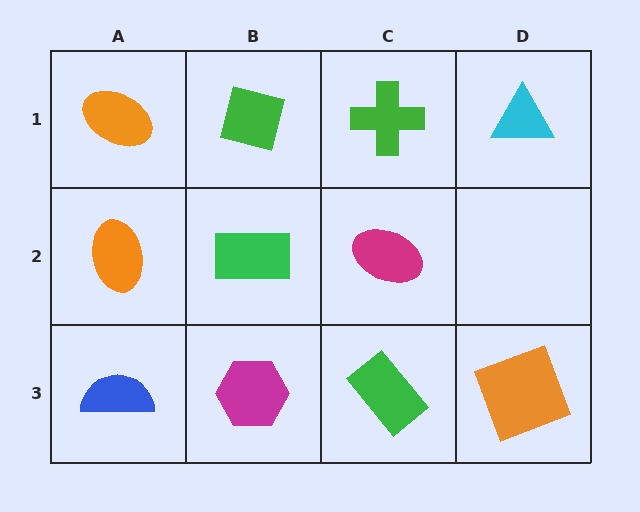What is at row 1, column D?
A cyan triangle.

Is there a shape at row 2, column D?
No, that cell is empty.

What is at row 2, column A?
An orange ellipse.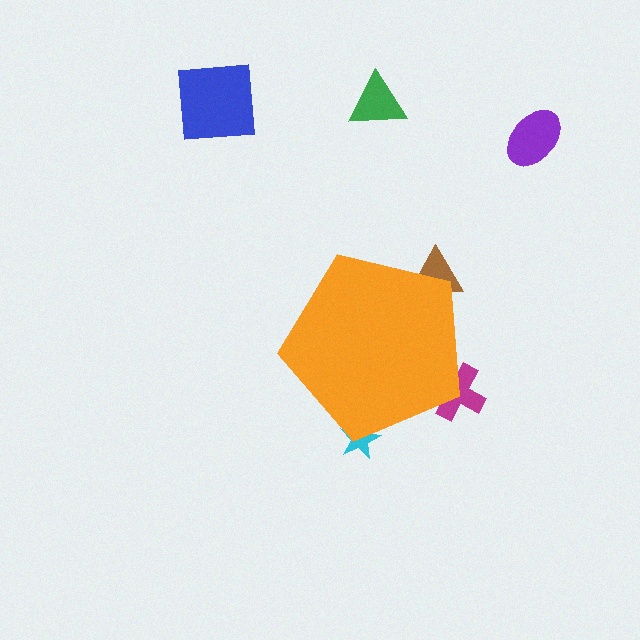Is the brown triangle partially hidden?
Yes, the brown triangle is partially hidden behind the orange pentagon.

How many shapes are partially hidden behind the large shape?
3 shapes are partially hidden.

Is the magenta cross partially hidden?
Yes, the magenta cross is partially hidden behind the orange pentagon.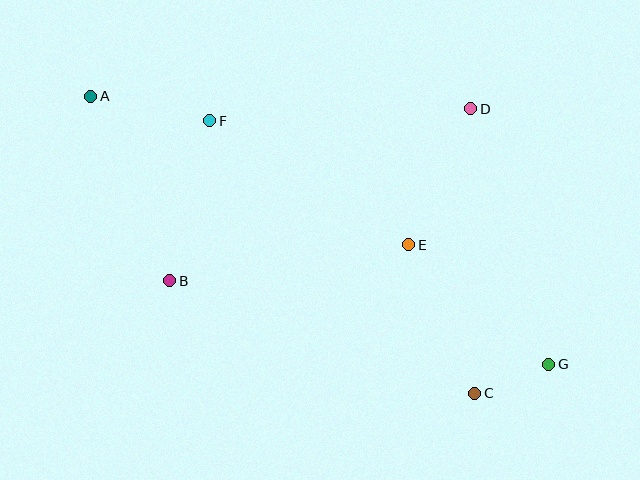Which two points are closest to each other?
Points C and G are closest to each other.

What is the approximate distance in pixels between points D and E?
The distance between D and E is approximately 149 pixels.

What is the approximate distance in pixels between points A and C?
The distance between A and C is approximately 485 pixels.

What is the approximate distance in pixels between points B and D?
The distance between B and D is approximately 346 pixels.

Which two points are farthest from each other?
Points A and G are farthest from each other.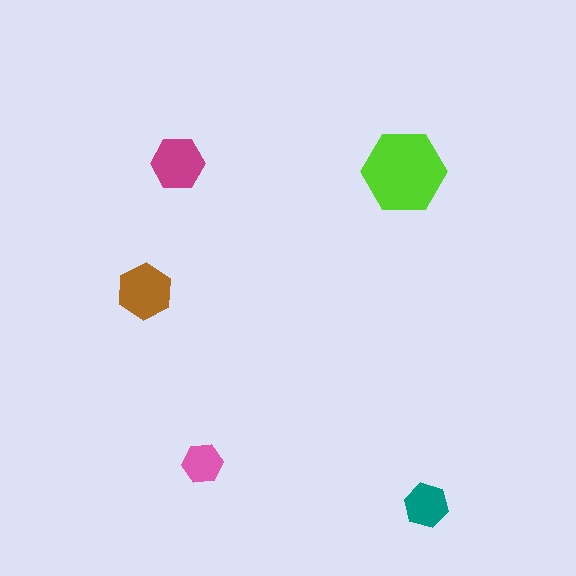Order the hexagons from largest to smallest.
the lime one, the brown one, the magenta one, the teal one, the pink one.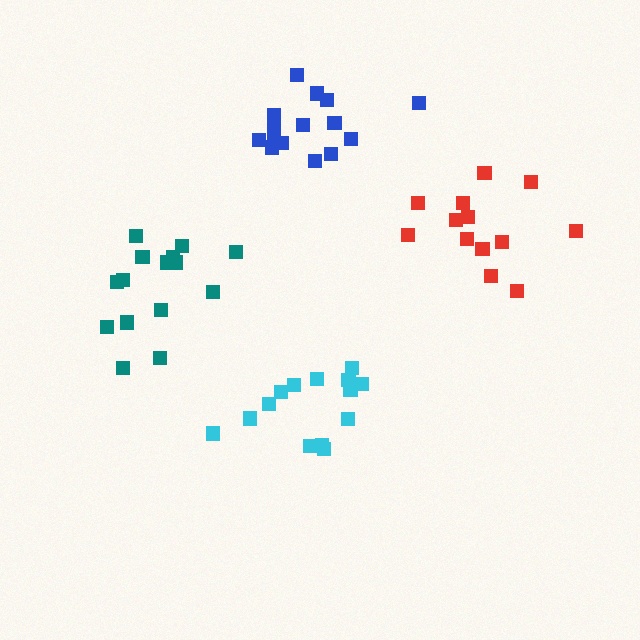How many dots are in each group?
Group 1: 14 dots, Group 2: 15 dots, Group 3: 15 dots, Group 4: 13 dots (57 total).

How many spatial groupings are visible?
There are 4 spatial groupings.